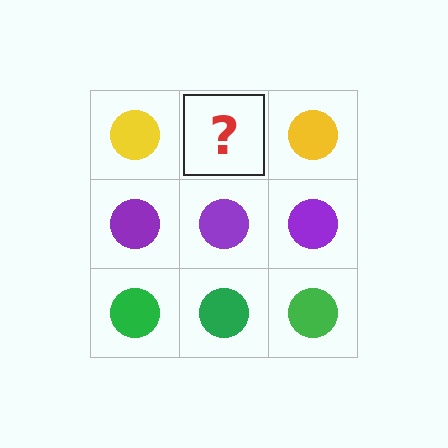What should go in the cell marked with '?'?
The missing cell should contain a yellow circle.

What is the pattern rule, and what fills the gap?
The rule is that each row has a consistent color. The gap should be filled with a yellow circle.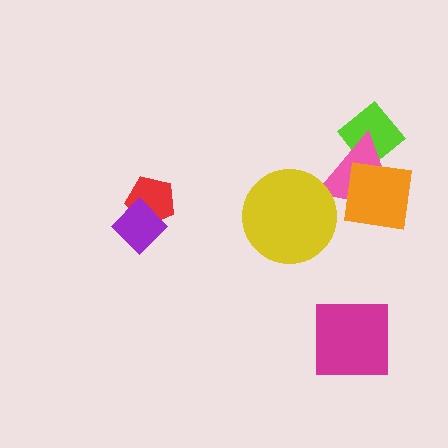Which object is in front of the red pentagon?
The purple diamond is in front of the red pentagon.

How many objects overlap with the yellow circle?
1 object overlaps with the yellow circle.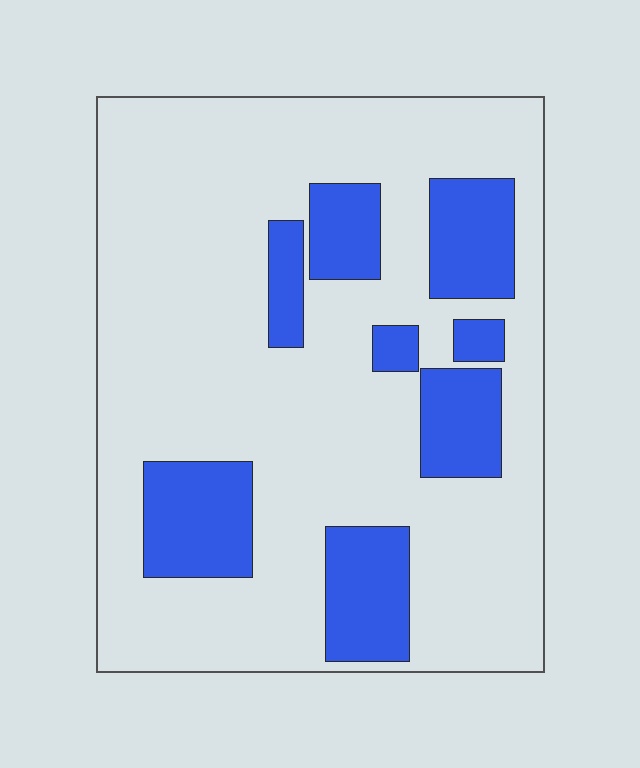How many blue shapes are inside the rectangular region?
8.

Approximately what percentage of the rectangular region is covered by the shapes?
Approximately 25%.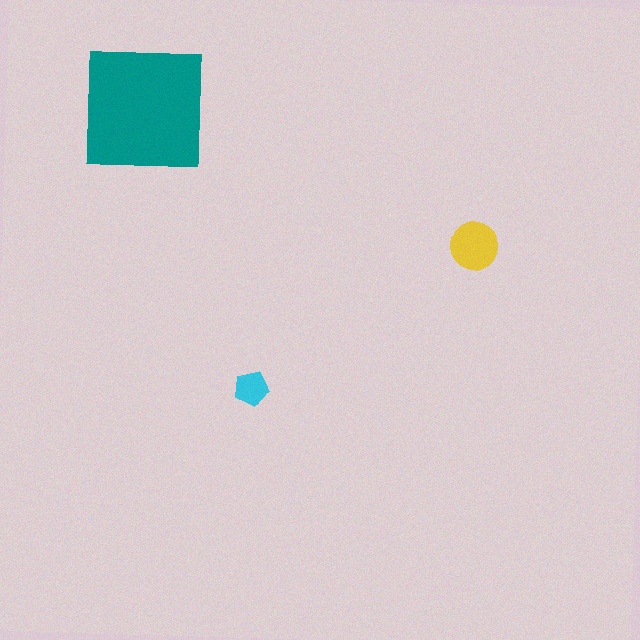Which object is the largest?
The teal square.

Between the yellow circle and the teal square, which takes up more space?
The teal square.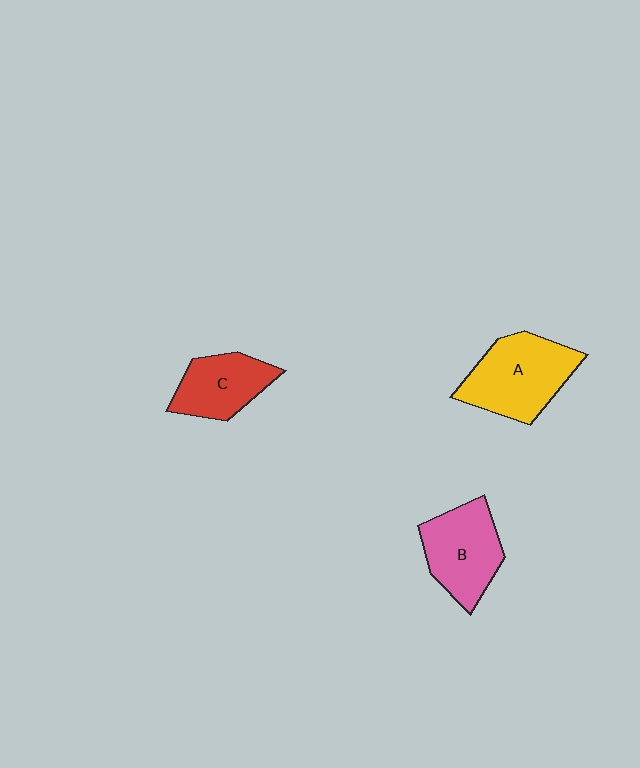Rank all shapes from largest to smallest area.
From largest to smallest: A (yellow), B (pink), C (red).